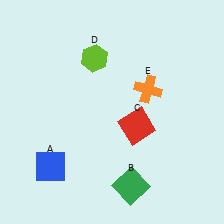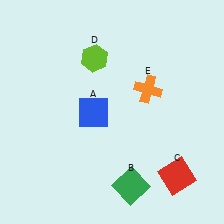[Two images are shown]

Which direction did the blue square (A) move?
The blue square (A) moved up.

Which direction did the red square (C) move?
The red square (C) moved down.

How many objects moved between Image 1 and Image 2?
2 objects moved between the two images.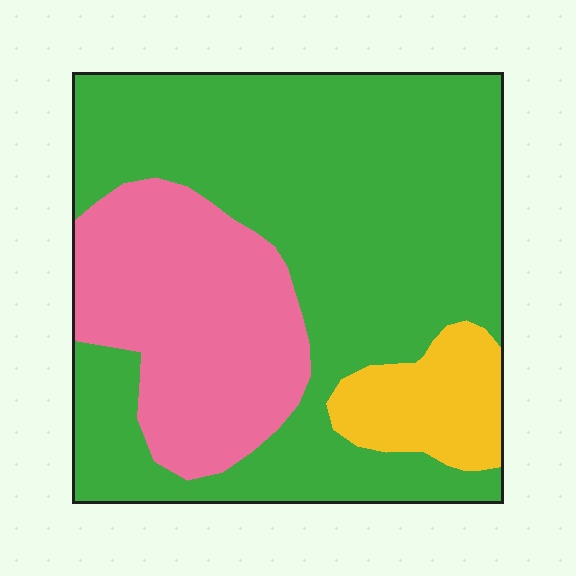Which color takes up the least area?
Yellow, at roughly 10%.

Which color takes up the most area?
Green, at roughly 65%.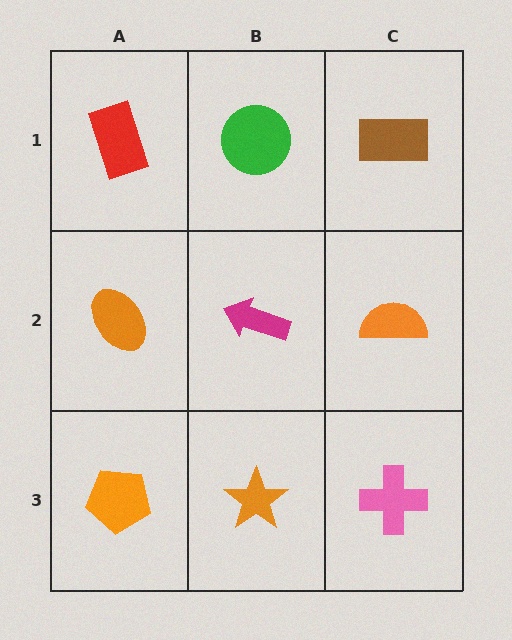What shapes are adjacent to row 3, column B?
A magenta arrow (row 2, column B), an orange pentagon (row 3, column A), a pink cross (row 3, column C).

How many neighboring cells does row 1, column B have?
3.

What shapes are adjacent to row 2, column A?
A red rectangle (row 1, column A), an orange pentagon (row 3, column A), a magenta arrow (row 2, column B).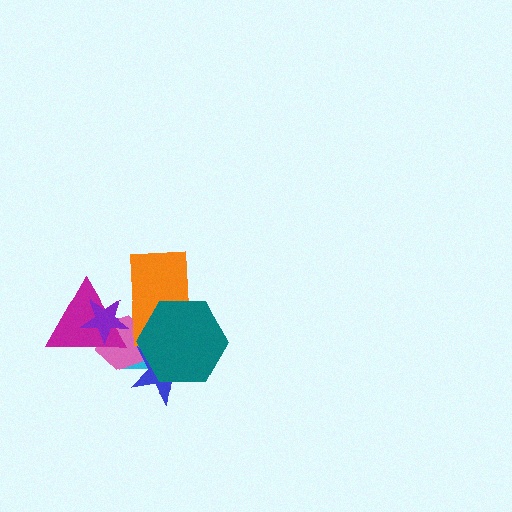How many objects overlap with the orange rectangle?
6 objects overlap with the orange rectangle.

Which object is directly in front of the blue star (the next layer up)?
The orange rectangle is directly in front of the blue star.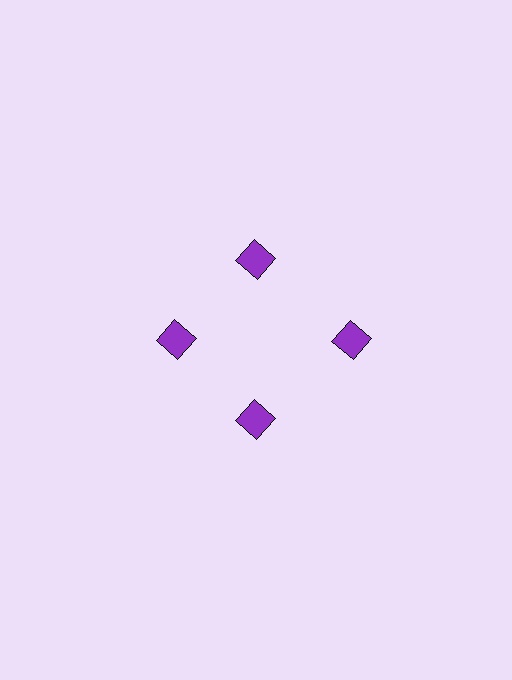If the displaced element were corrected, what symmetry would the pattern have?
It would have 4-fold rotational symmetry — the pattern would map onto itself every 90 degrees.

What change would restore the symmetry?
The symmetry would be restored by moving it inward, back onto the ring so that all 4 squares sit at equal angles and equal distance from the center.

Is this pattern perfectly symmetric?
No. The 4 purple squares are arranged in a ring, but one element near the 3 o'clock position is pushed outward from the center, breaking the 4-fold rotational symmetry.